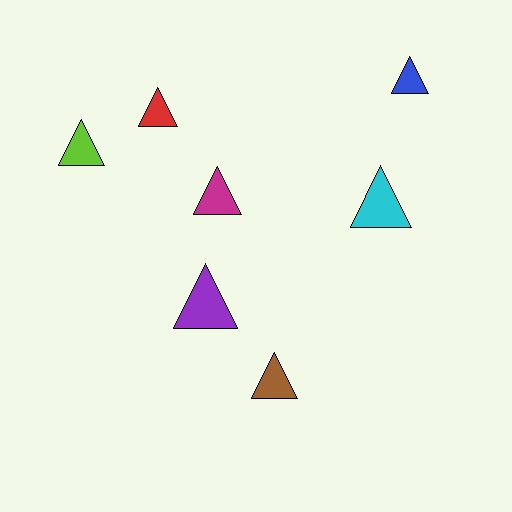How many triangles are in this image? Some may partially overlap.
There are 7 triangles.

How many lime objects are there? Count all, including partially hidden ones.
There is 1 lime object.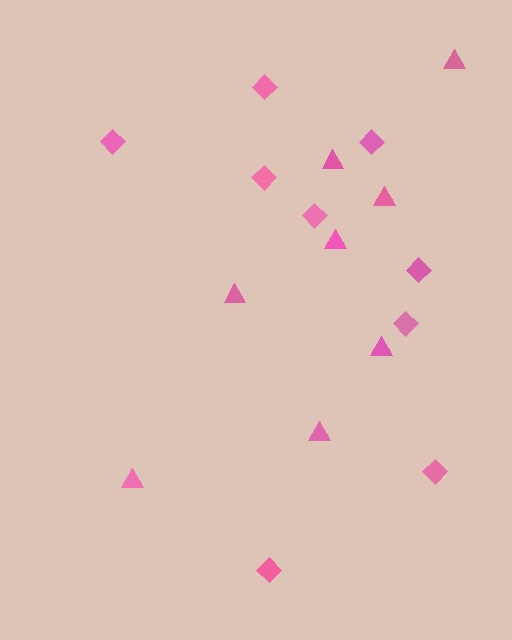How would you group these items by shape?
There are 2 groups: one group of triangles (8) and one group of diamonds (9).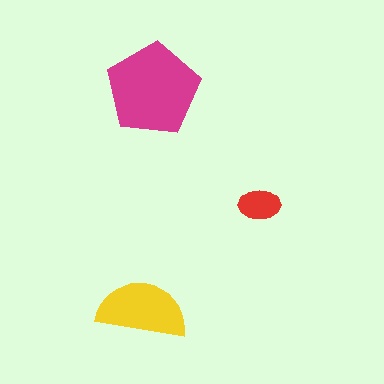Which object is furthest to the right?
The red ellipse is rightmost.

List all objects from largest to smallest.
The magenta pentagon, the yellow semicircle, the red ellipse.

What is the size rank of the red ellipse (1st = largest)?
3rd.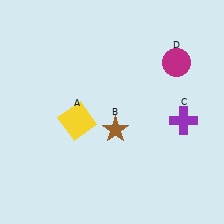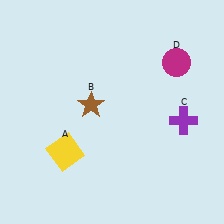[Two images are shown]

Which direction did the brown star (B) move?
The brown star (B) moved up.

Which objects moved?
The objects that moved are: the yellow square (A), the brown star (B).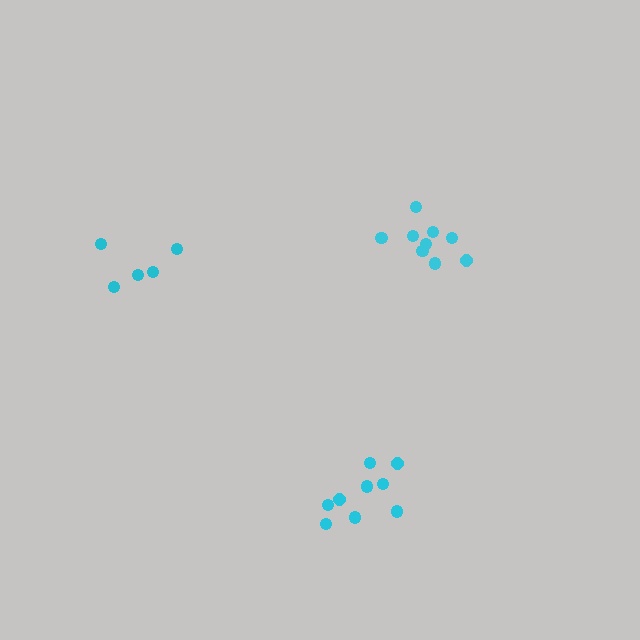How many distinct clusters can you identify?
There are 3 distinct clusters.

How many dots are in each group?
Group 1: 5 dots, Group 2: 9 dots, Group 3: 9 dots (23 total).